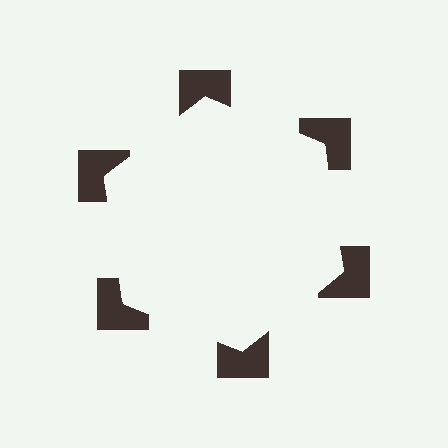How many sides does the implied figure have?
6 sides.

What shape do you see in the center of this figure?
An illusory hexagon — its edges are inferred from the aligned wedge cuts in the notched squares, not physically drawn.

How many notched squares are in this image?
There are 6 — one at each vertex of the illusory hexagon.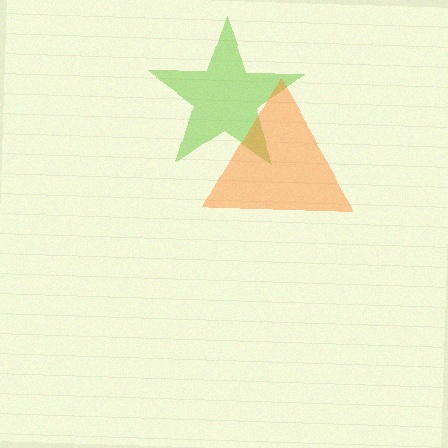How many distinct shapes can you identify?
There are 2 distinct shapes: a lime star, an orange triangle.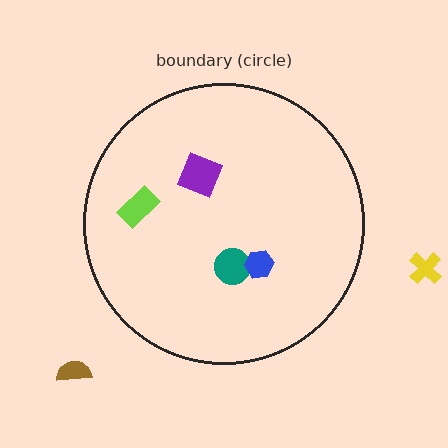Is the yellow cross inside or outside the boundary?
Outside.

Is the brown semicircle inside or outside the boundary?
Outside.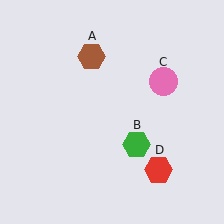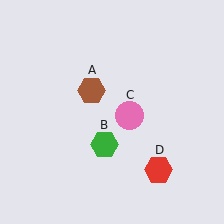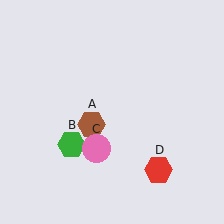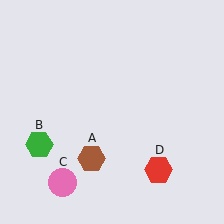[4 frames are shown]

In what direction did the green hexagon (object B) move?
The green hexagon (object B) moved left.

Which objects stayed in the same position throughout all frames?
Red hexagon (object D) remained stationary.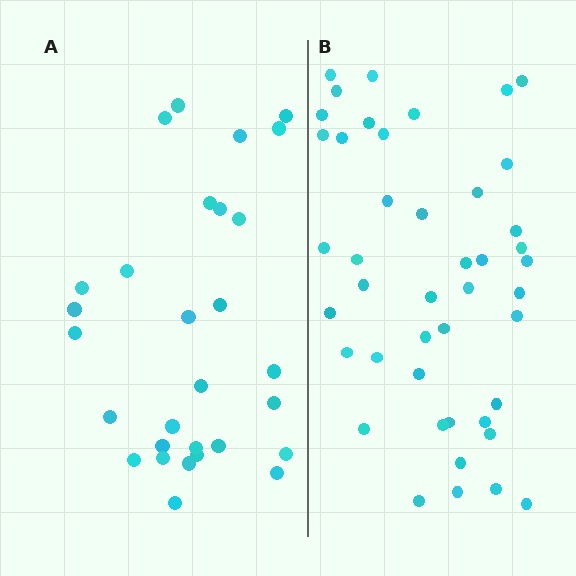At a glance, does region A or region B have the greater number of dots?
Region B (the right region) has more dots.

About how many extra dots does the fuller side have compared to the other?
Region B has approximately 15 more dots than region A.